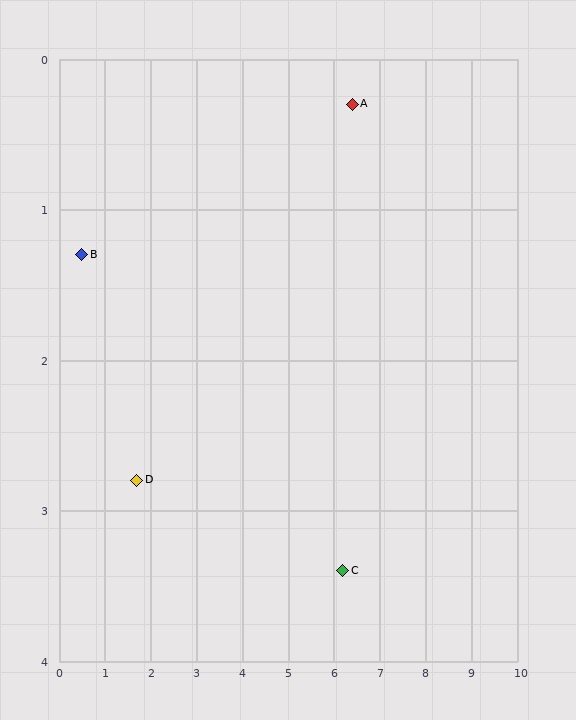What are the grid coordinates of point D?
Point D is at approximately (1.7, 2.8).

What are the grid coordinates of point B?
Point B is at approximately (0.5, 1.3).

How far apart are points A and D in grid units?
Points A and D are about 5.3 grid units apart.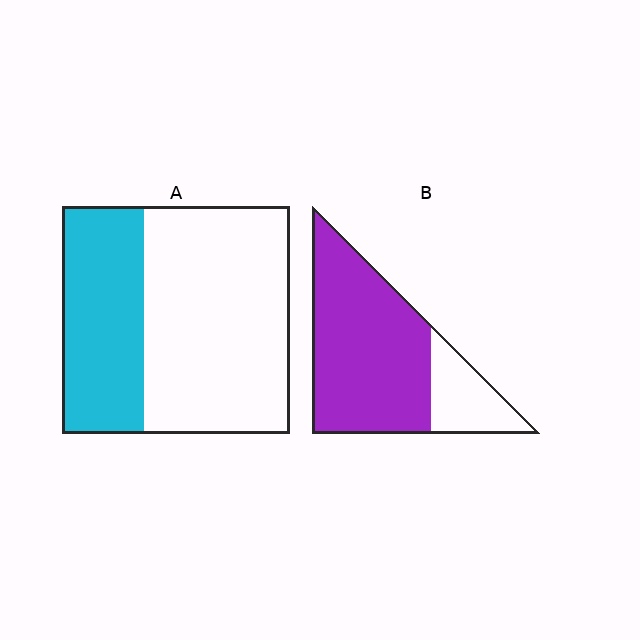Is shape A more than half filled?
No.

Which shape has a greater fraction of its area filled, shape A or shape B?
Shape B.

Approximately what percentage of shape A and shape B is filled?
A is approximately 35% and B is approximately 75%.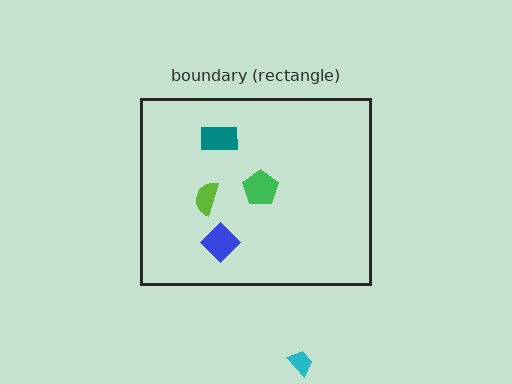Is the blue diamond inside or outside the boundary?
Inside.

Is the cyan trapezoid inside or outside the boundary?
Outside.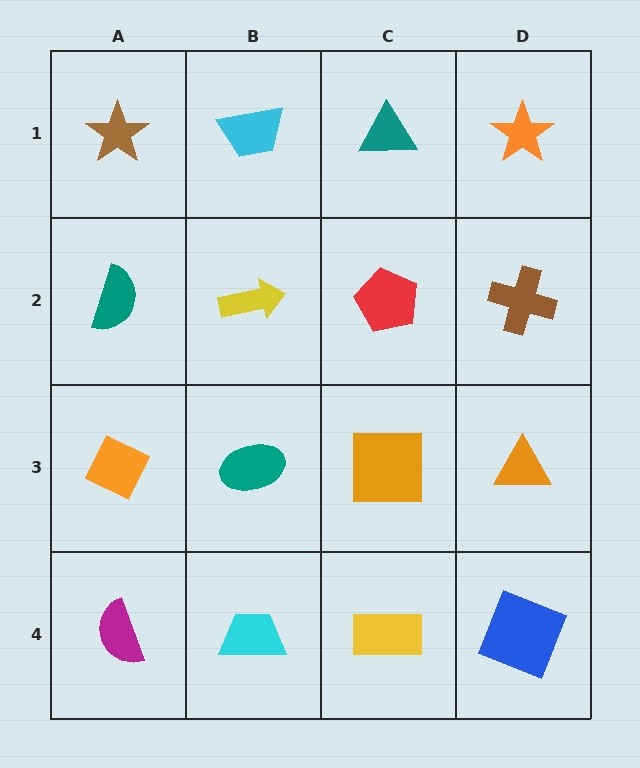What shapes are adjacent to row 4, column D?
An orange triangle (row 3, column D), a yellow rectangle (row 4, column C).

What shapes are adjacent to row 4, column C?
An orange square (row 3, column C), a cyan trapezoid (row 4, column B), a blue square (row 4, column D).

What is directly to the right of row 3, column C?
An orange triangle.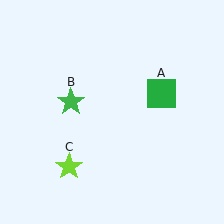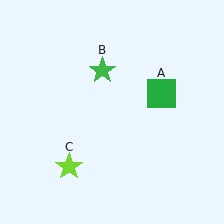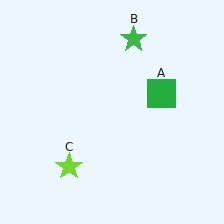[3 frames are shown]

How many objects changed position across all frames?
1 object changed position: green star (object B).